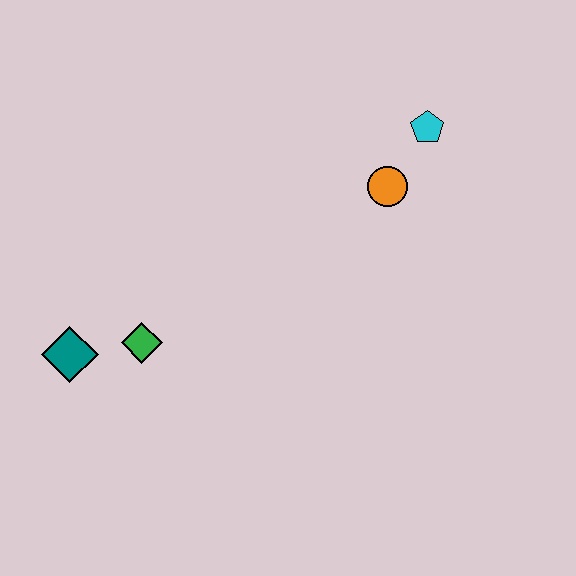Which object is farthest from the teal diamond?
The cyan pentagon is farthest from the teal diamond.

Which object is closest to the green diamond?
The teal diamond is closest to the green diamond.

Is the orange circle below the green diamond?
No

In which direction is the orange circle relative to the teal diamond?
The orange circle is to the right of the teal diamond.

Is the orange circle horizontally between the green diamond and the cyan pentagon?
Yes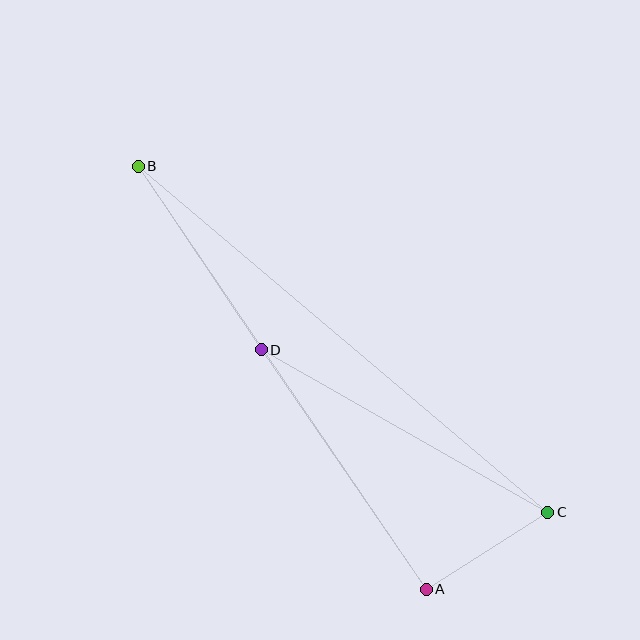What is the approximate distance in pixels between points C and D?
The distance between C and D is approximately 329 pixels.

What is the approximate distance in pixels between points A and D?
The distance between A and D is approximately 291 pixels.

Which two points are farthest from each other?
Points B and C are farthest from each other.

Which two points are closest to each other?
Points A and C are closest to each other.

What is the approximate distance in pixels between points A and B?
The distance between A and B is approximately 512 pixels.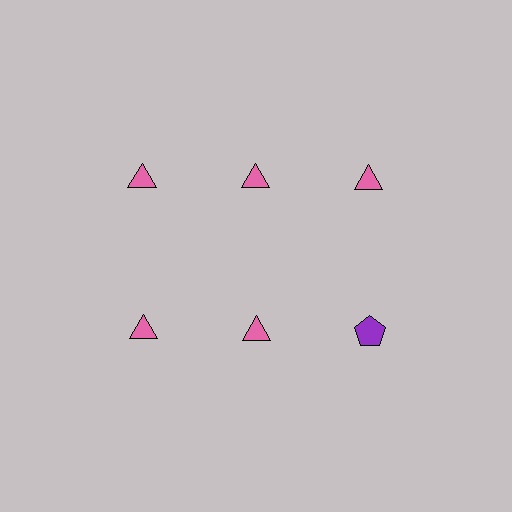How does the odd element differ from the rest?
It differs in both color (purple instead of pink) and shape (pentagon instead of triangle).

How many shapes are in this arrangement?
There are 6 shapes arranged in a grid pattern.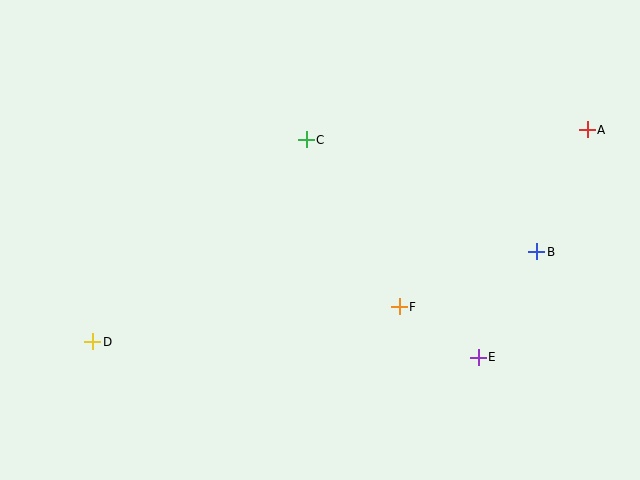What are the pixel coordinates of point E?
Point E is at (478, 357).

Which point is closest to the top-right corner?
Point A is closest to the top-right corner.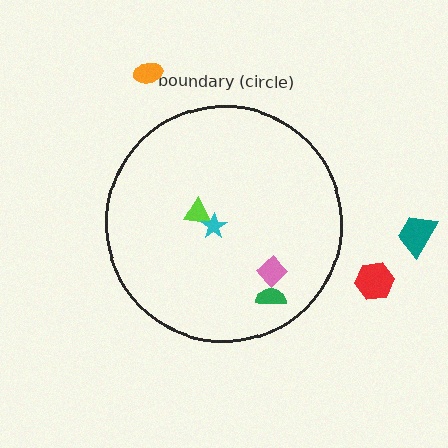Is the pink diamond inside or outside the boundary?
Inside.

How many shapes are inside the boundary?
4 inside, 3 outside.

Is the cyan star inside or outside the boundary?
Inside.